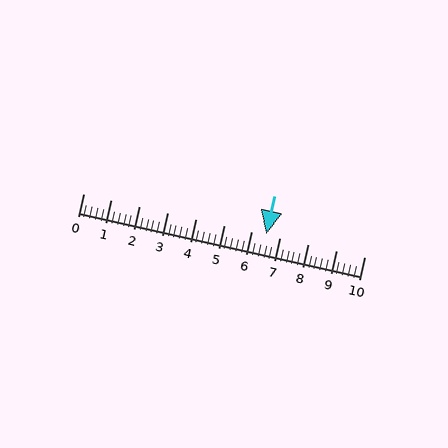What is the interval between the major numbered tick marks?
The major tick marks are spaced 1 units apart.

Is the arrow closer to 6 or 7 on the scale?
The arrow is closer to 7.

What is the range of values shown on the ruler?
The ruler shows values from 0 to 10.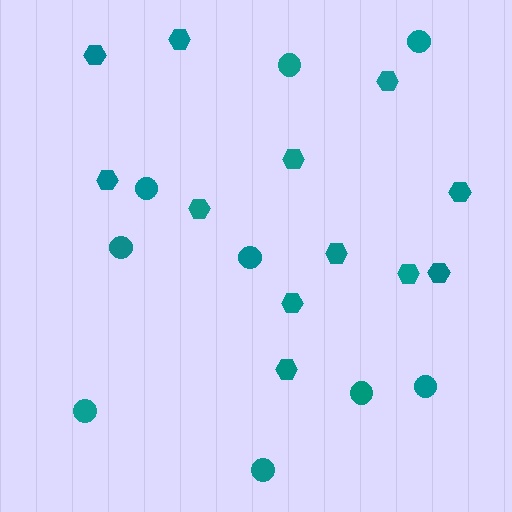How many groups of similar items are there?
There are 2 groups: one group of hexagons (12) and one group of circles (9).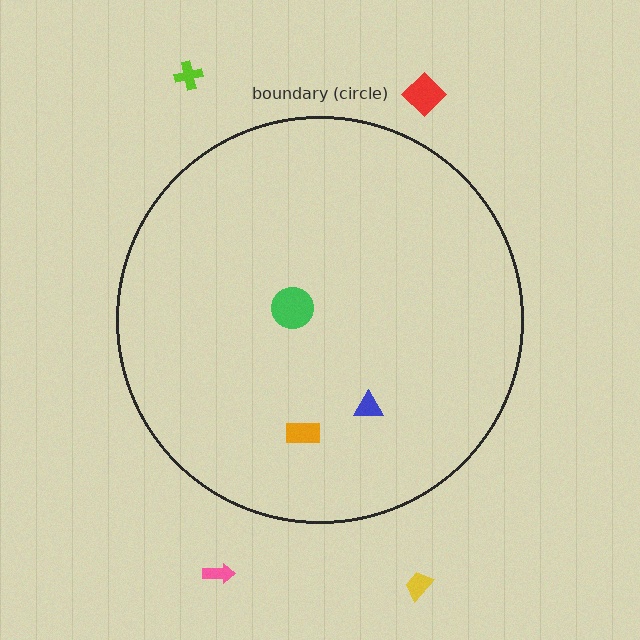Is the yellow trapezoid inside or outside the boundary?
Outside.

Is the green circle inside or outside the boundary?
Inside.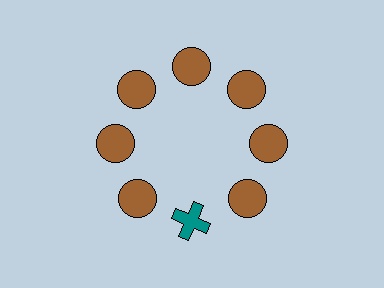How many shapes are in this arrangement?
There are 8 shapes arranged in a ring pattern.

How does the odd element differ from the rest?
It differs in both color (teal instead of brown) and shape (cross instead of circle).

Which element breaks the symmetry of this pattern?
The teal cross at roughly the 6 o'clock position breaks the symmetry. All other shapes are brown circles.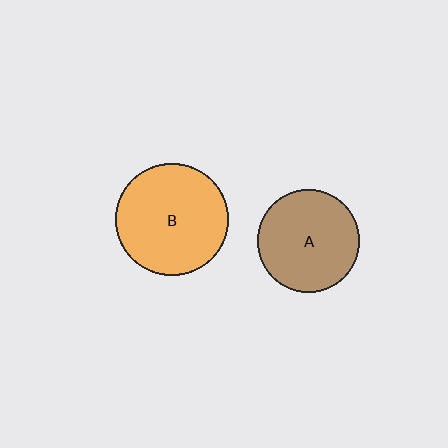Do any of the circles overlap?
No, none of the circles overlap.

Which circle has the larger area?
Circle B (orange).